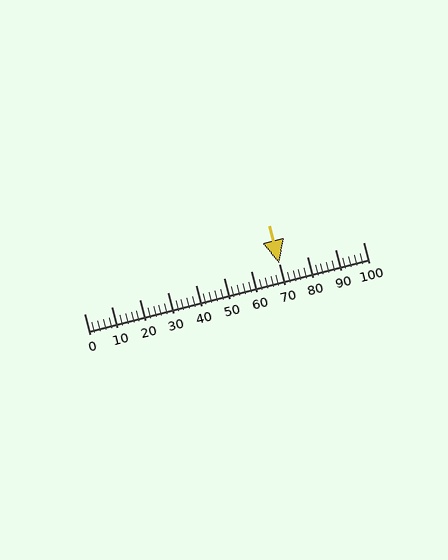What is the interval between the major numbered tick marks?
The major tick marks are spaced 10 units apart.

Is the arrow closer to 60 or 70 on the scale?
The arrow is closer to 70.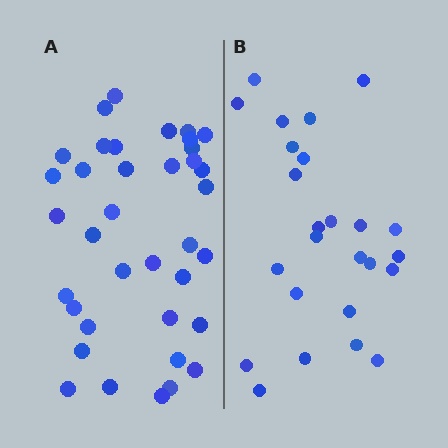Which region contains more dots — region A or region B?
Region A (the left region) has more dots.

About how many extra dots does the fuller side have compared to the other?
Region A has roughly 12 or so more dots than region B.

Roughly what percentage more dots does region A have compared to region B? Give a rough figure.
About 50% more.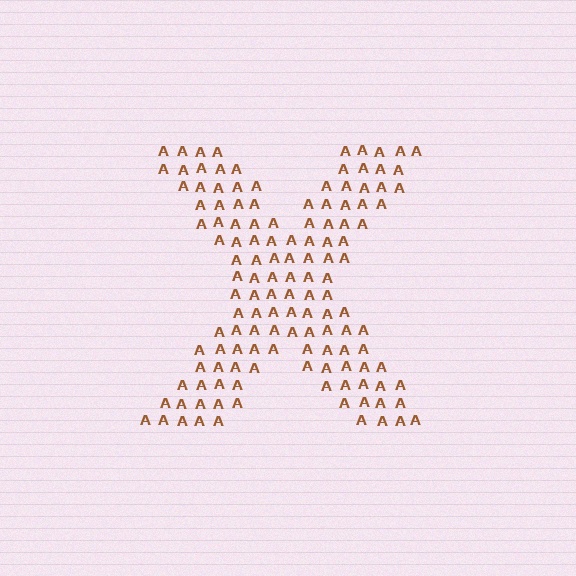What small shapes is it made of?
It is made of small letter A's.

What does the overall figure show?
The overall figure shows the letter X.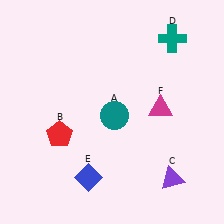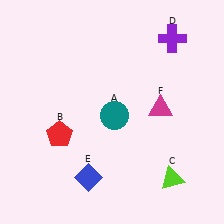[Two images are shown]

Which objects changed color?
C changed from purple to lime. D changed from teal to purple.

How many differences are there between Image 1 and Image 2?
There are 2 differences between the two images.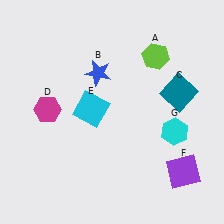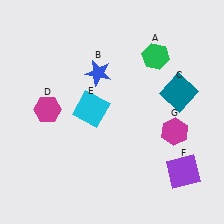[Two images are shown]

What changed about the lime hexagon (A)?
In Image 1, A is lime. In Image 2, it changed to green.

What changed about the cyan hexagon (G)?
In Image 1, G is cyan. In Image 2, it changed to magenta.